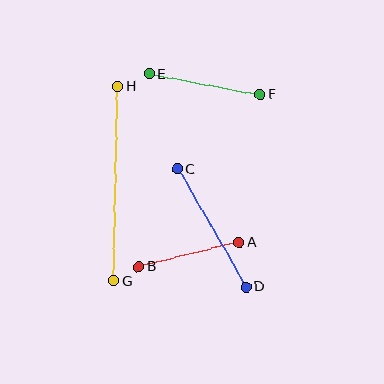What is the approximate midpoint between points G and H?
The midpoint is at approximately (116, 184) pixels.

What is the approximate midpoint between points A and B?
The midpoint is at approximately (189, 255) pixels.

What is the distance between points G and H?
The distance is approximately 195 pixels.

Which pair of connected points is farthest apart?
Points G and H are farthest apart.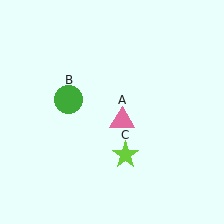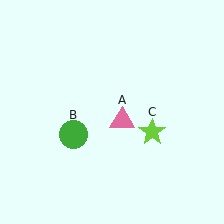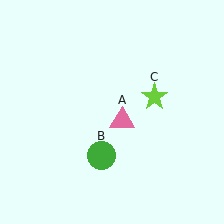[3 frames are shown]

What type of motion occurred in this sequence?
The green circle (object B), lime star (object C) rotated counterclockwise around the center of the scene.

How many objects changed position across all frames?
2 objects changed position: green circle (object B), lime star (object C).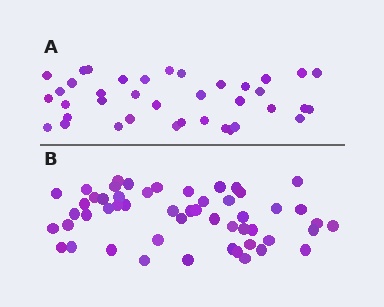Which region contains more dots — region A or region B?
Region B (the bottom region) has more dots.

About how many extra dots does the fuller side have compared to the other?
Region B has approximately 15 more dots than region A.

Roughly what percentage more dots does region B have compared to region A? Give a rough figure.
About 35% more.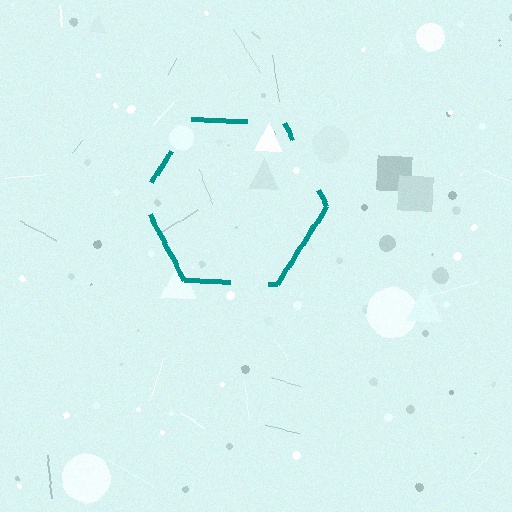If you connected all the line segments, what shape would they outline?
They would outline a hexagon.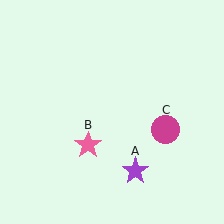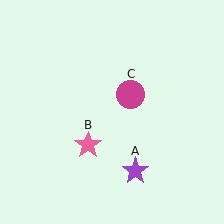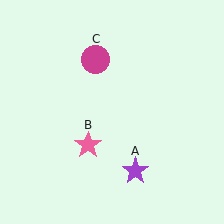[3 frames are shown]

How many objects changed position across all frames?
1 object changed position: magenta circle (object C).